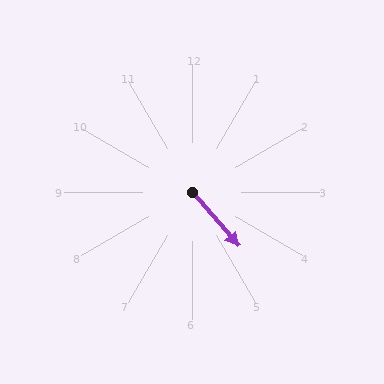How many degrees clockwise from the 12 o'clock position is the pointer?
Approximately 139 degrees.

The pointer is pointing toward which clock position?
Roughly 5 o'clock.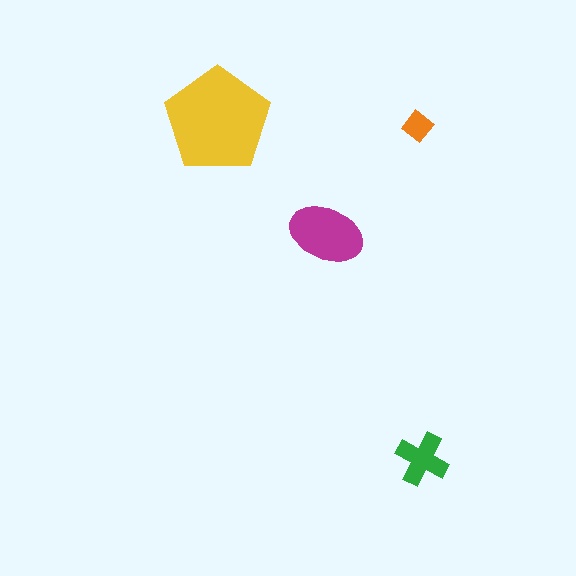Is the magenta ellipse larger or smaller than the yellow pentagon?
Smaller.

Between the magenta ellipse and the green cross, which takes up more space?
The magenta ellipse.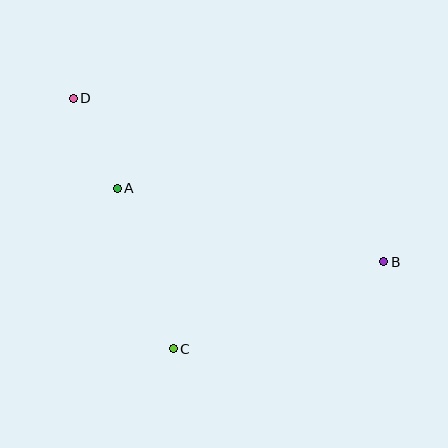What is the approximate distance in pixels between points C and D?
The distance between C and D is approximately 270 pixels.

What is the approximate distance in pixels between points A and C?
The distance between A and C is approximately 170 pixels.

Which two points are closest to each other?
Points A and D are closest to each other.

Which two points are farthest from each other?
Points B and D are farthest from each other.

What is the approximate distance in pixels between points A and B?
The distance between A and B is approximately 276 pixels.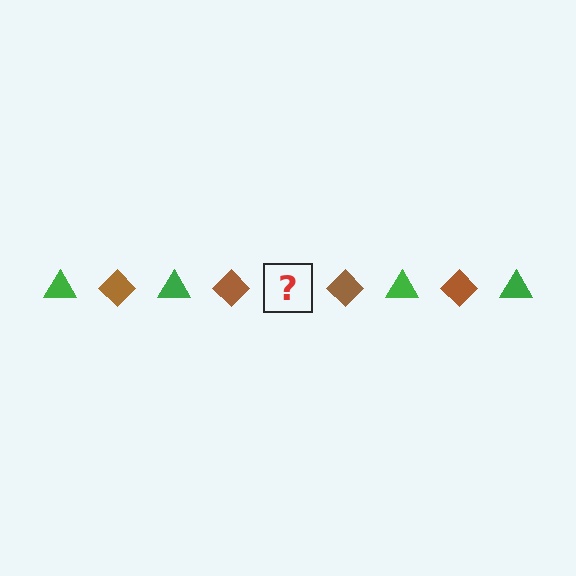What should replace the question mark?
The question mark should be replaced with a green triangle.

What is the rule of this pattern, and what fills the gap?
The rule is that the pattern alternates between green triangle and brown diamond. The gap should be filled with a green triangle.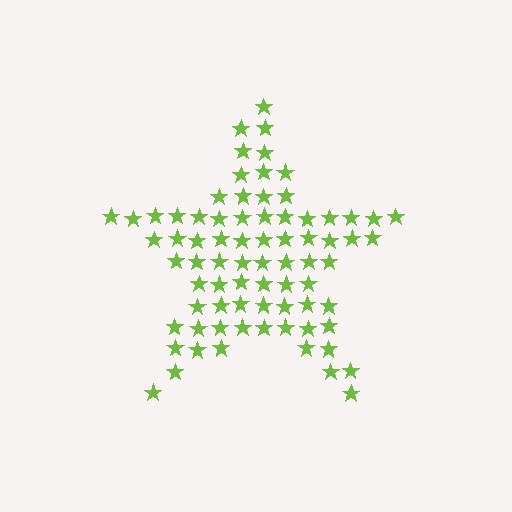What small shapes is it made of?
It is made of small stars.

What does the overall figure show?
The overall figure shows a star.